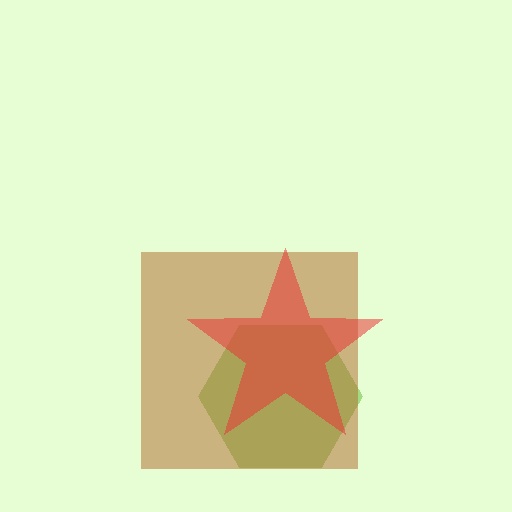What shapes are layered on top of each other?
The layered shapes are: a lime hexagon, a brown square, a red star.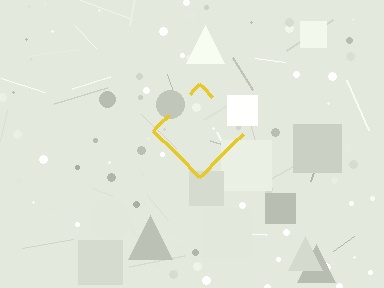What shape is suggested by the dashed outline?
The dashed outline suggests a diamond.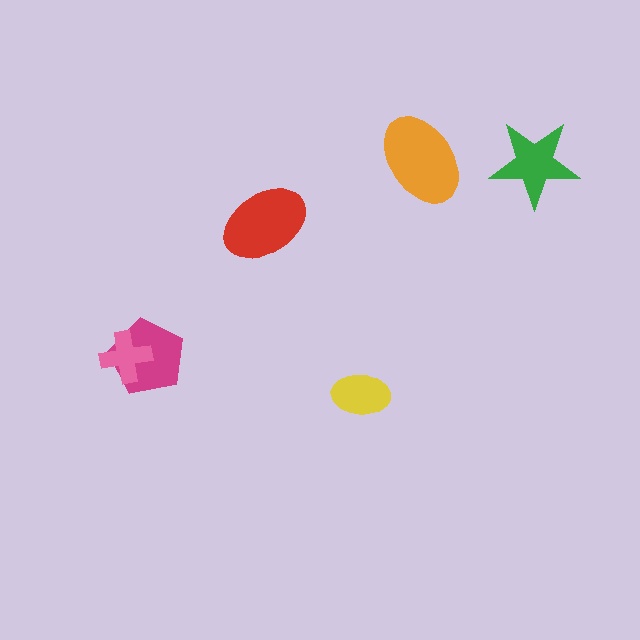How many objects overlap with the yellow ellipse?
0 objects overlap with the yellow ellipse.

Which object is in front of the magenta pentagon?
The pink cross is in front of the magenta pentagon.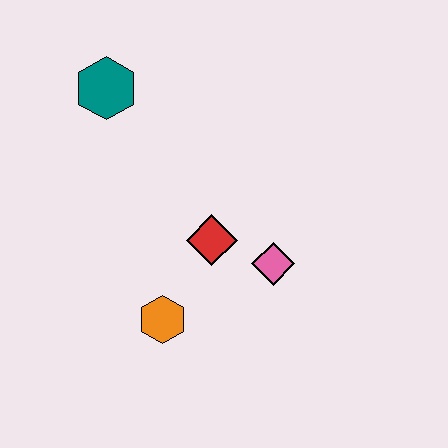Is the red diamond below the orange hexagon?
No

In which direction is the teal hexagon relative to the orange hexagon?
The teal hexagon is above the orange hexagon.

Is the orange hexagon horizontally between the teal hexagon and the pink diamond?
Yes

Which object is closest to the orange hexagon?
The red diamond is closest to the orange hexagon.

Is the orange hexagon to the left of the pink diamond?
Yes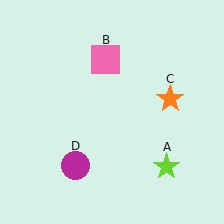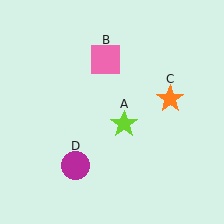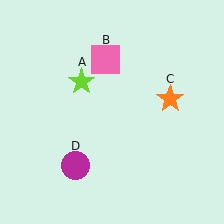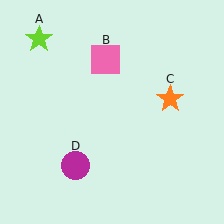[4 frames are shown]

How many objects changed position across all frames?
1 object changed position: lime star (object A).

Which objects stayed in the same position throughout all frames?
Pink square (object B) and orange star (object C) and magenta circle (object D) remained stationary.